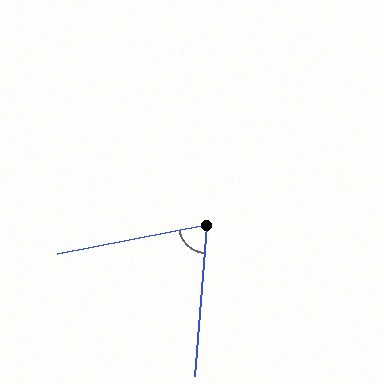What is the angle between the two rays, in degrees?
Approximately 74 degrees.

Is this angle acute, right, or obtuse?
It is acute.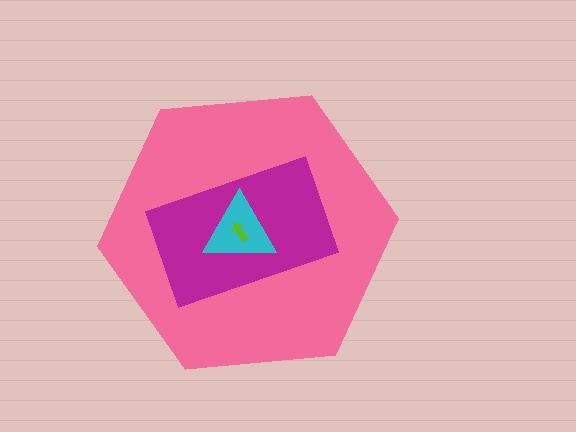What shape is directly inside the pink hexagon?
The magenta rectangle.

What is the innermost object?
The lime arrow.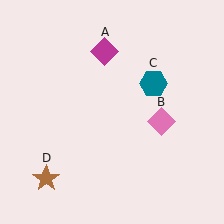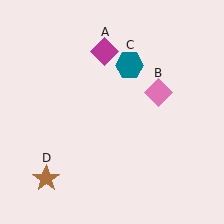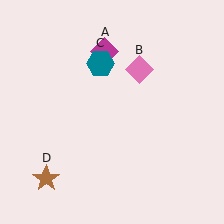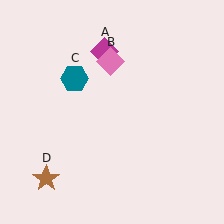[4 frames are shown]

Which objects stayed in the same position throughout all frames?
Magenta diamond (object A) and brown star (object D) remained stationary.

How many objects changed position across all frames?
2 objects changed position: pink diamond (object B), teal hexagon (object C).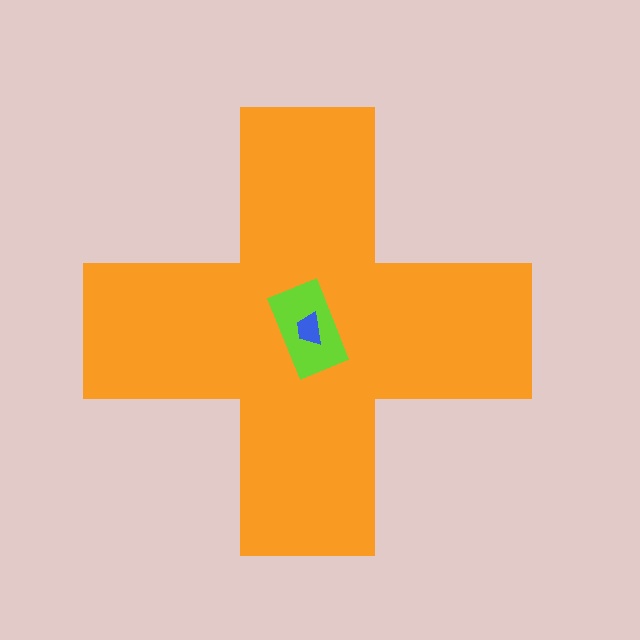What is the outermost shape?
The orange cross.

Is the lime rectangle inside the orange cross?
Yes.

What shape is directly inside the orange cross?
The lime rectangle.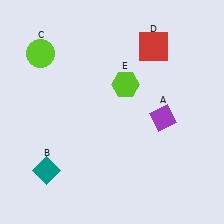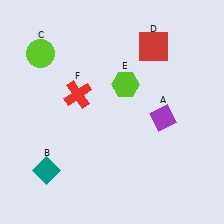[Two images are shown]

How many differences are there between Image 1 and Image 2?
There is 1 difference between the two images.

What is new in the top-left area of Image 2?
A red cross (F) was added in the top-left area of Image 2.